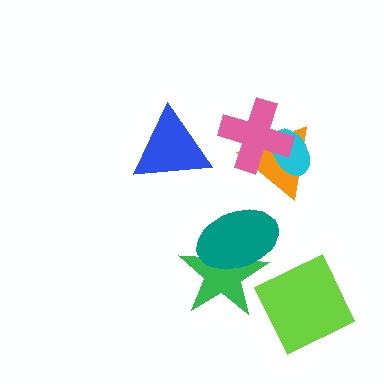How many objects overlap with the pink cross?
2 objects overlap with the pink cross.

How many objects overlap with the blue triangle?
0 objects overlap with the blue triangle.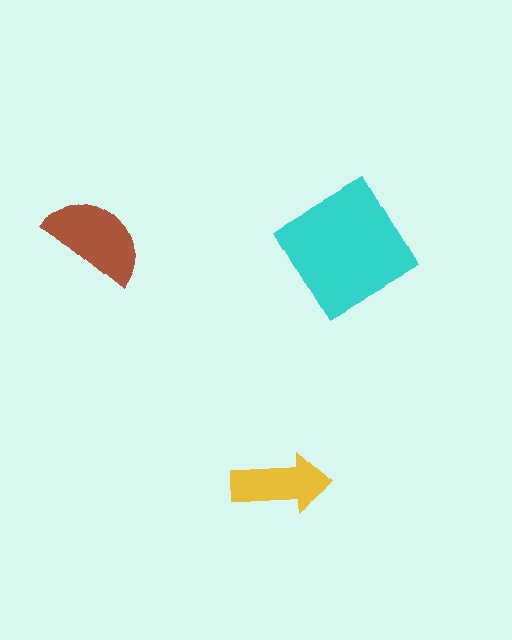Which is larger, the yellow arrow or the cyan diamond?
The cyan diamond.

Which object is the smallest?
The yellow arrow.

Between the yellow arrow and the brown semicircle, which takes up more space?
The brown semicircle.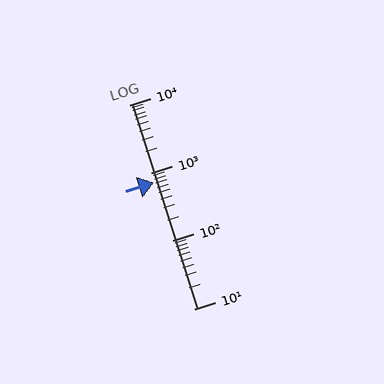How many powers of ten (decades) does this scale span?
The scale spans 3 decades, from 10 to 10000.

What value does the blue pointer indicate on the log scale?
The pointer indicates approximately 710.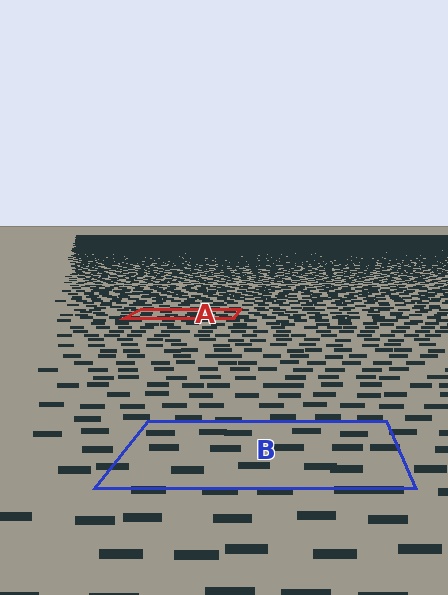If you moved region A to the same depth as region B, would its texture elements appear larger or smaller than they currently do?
They would appear larger. At a closer depth, the same texture elements are projected at a bigger on-screen size.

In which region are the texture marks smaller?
The texture marks are smaller in region A, because it is farther away.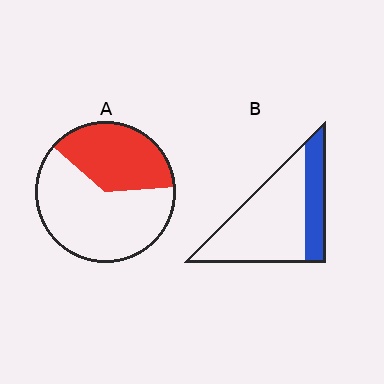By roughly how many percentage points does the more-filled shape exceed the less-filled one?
By roughly 10 percentage points (A over B).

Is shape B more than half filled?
No.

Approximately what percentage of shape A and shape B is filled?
A is approximately 40% and B is approximately 25%.